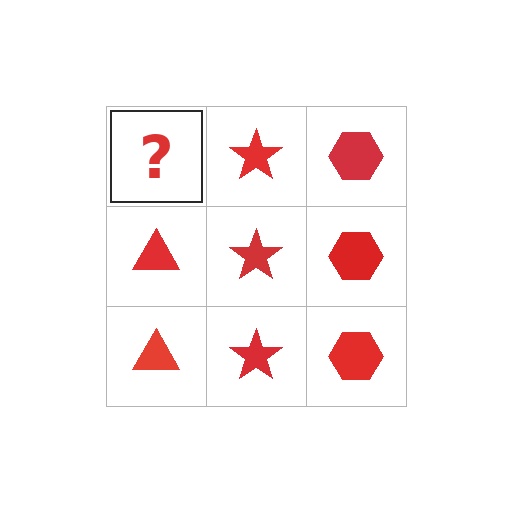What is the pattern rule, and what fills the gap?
The rule is that each column has a consistent shape. The gap should be filled with a red triangle.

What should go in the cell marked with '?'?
The missing cell should contain a red triangle.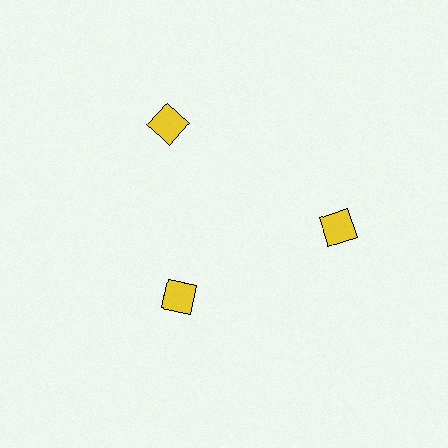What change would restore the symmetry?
The symmetry would be restored by moving it outward, back onto the ring so that all 3 squares sit at equal angles and equal distance from the center.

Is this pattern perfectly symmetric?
No. The 3 yellow squares are arranged in a ring, but one element near the 7 o'clock position is pulled inward toward the center, breaking the 3-fold rotational symmetry.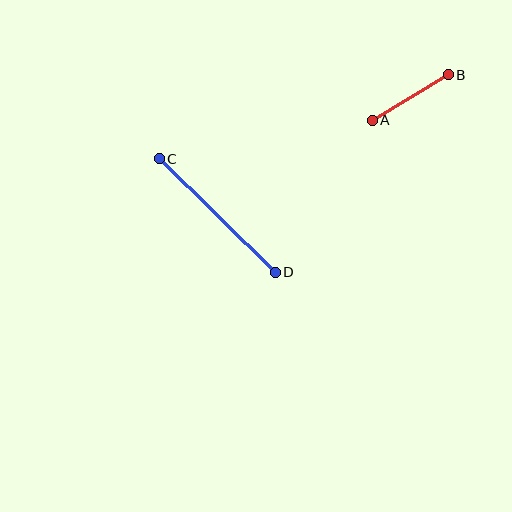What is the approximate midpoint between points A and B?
The midpoint is at approximately (410, 98) pixels.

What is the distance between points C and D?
The distance is approximately 162 pixels.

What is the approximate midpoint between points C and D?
The midpoint is at approximately (217, 216) pixels.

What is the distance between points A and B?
The distance is approximately 89 pixels.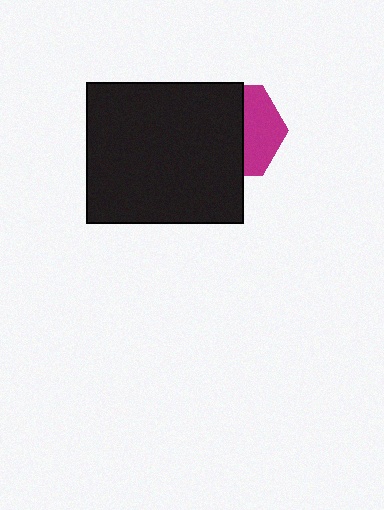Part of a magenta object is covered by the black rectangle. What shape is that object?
It is a hexagon.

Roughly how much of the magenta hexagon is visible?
A small part of it is visible (roughly 41%).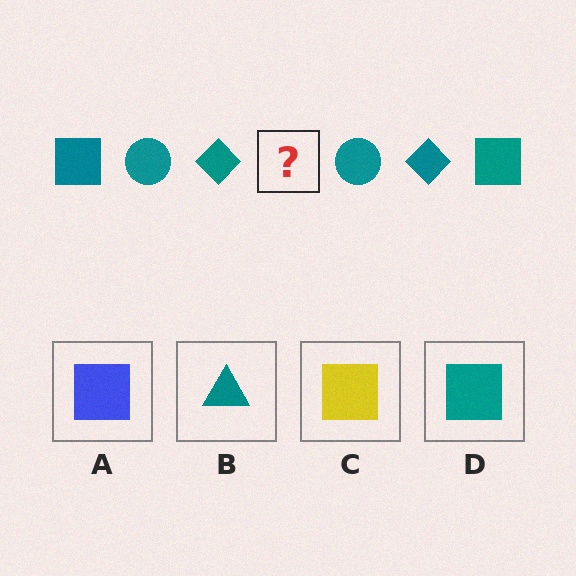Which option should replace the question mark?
Option D.